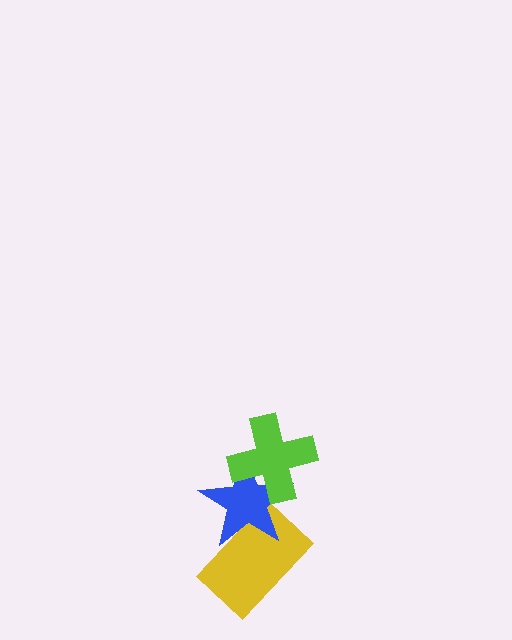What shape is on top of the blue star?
The lime cross is on top of the blue star.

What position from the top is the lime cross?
The lime cross is 1st from the top.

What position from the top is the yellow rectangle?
The yellow rectangle is 3rd from the top.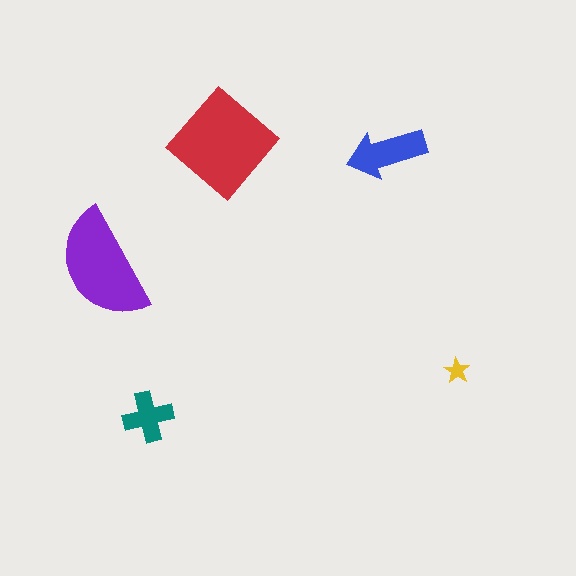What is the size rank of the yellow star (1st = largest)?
5th.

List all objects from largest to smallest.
The red diamond, the purple semicircle, the blue arrow, the teal cross, the yellow star.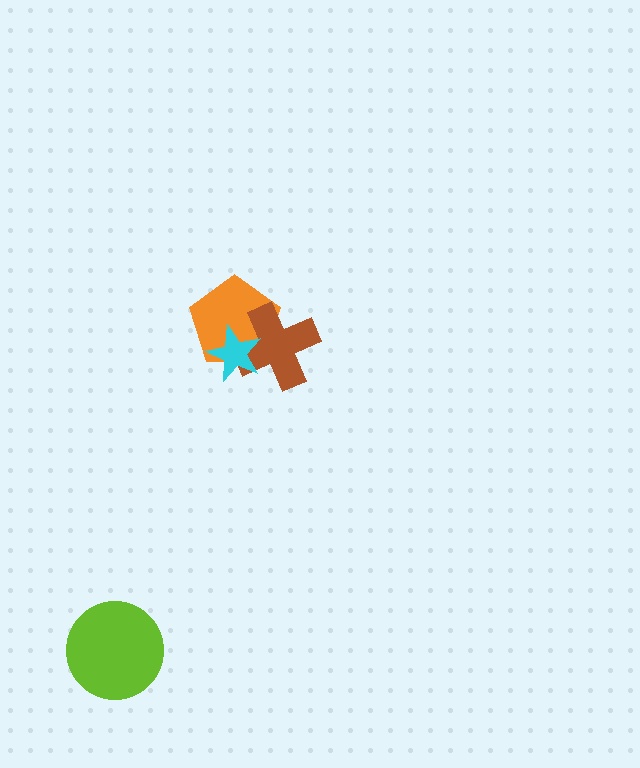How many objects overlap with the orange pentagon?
2 objects overlap with the orange pentagon.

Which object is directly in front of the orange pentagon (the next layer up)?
The brown cross is directly in front of the orange pentagon.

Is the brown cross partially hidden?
Yes, it is partially covered by another shape.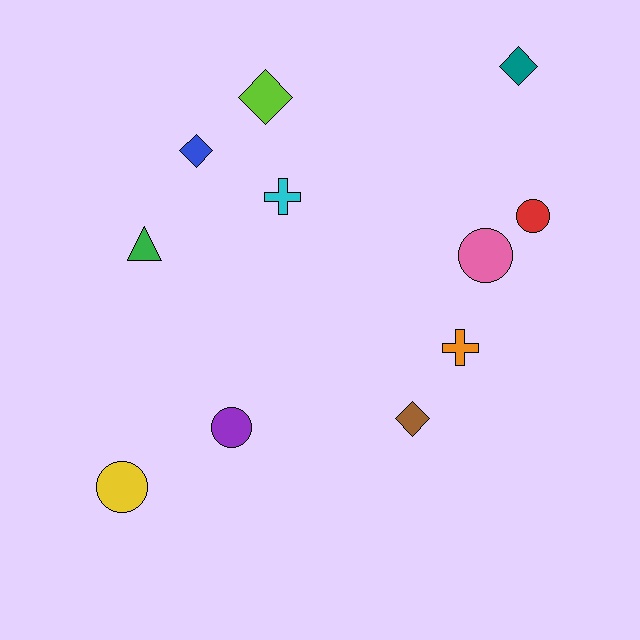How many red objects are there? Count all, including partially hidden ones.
There is 1 red object.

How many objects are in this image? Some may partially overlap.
There are 11 objects.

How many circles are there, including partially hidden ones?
There are 4 circles.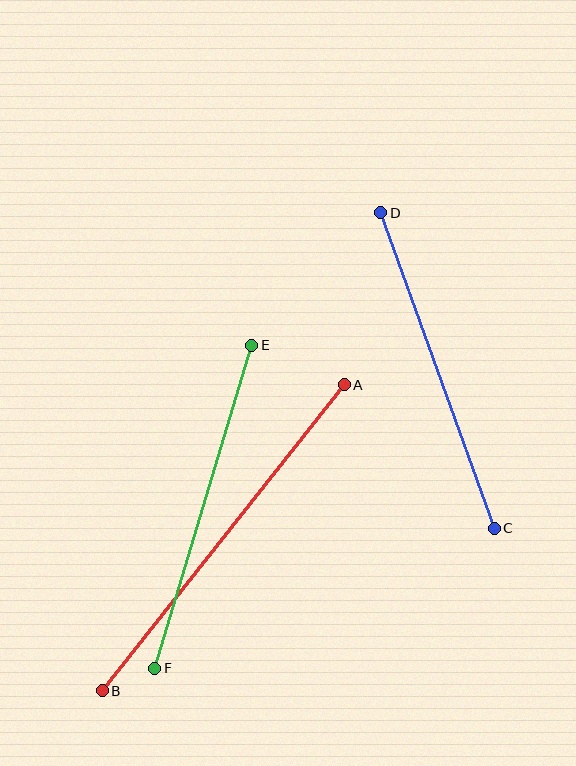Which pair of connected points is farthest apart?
Points A and B are farthest apart.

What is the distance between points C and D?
The distance is approximately 335 pixels.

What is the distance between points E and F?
The distance is approximately 337 pixels.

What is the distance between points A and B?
The distance is approximately 390 pixels.